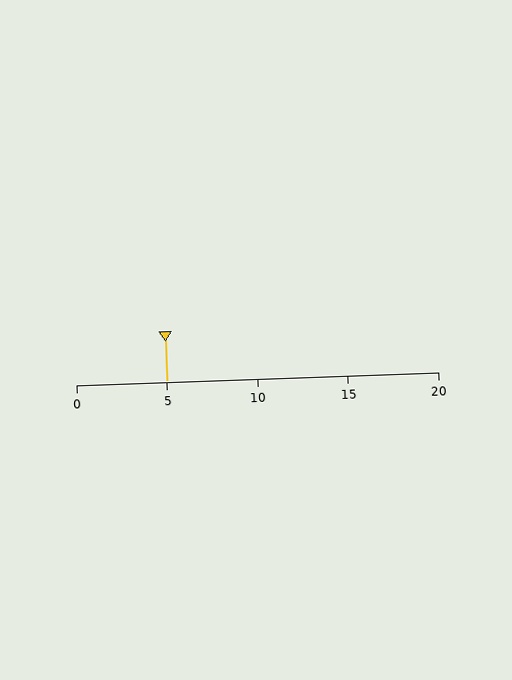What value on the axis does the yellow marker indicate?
The marker indicates approximately 5.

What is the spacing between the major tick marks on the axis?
The major ticks are spaced 5 apart.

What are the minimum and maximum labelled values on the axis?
The axis runs from 0 to 20.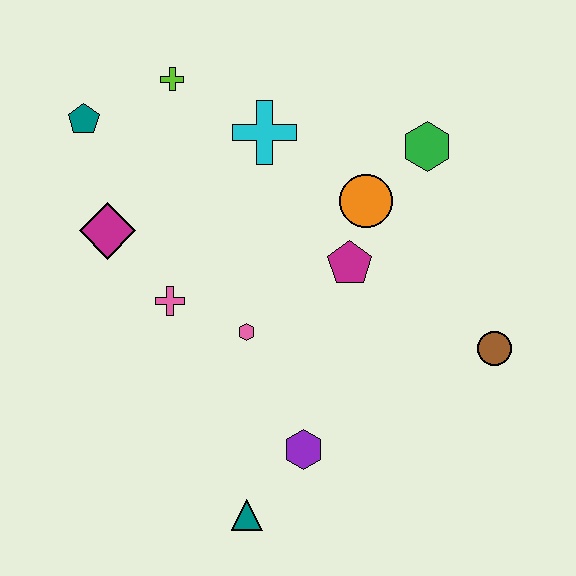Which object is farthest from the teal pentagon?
The brown circle is farthest from the teal pentagon.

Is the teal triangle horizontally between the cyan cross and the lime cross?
Yes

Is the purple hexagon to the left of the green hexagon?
Yes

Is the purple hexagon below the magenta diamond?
Yes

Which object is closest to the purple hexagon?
The teal triangle is closest to the purple hexagon.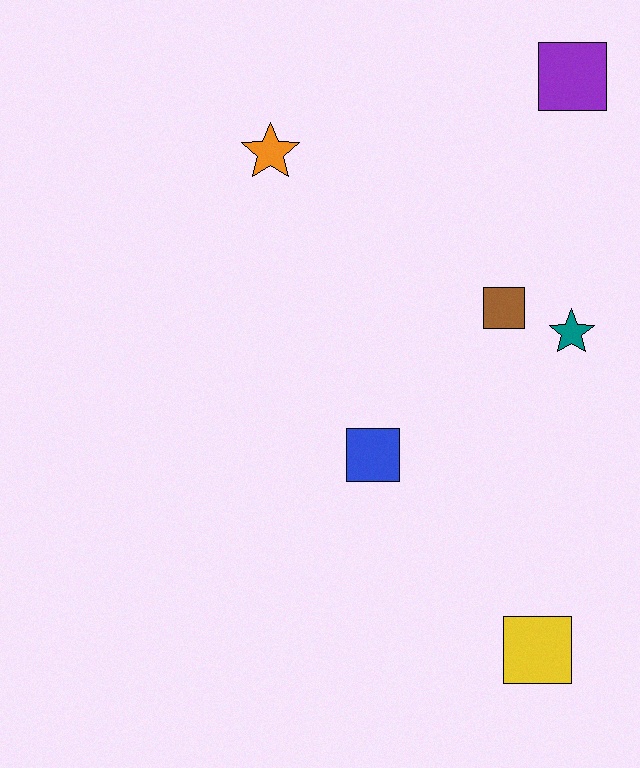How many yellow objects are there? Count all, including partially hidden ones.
There is 1 yellow object.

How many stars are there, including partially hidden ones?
There are 2 stars.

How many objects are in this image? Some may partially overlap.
There are 6 objects.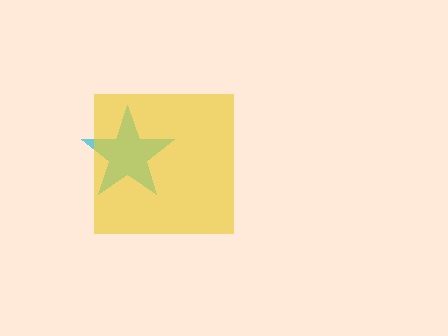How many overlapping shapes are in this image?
There are 2 overlapping shapes in the image.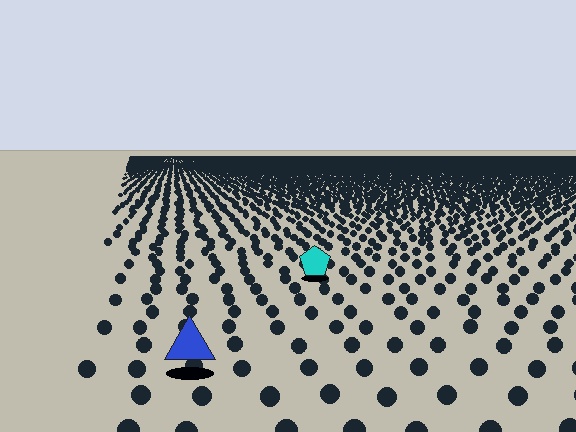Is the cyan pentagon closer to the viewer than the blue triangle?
No. The blue triangle is closer — you can tell from the texture gradient: the ground texture is coarser near it.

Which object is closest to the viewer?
The blue triangle is closest. The texture marks near it are larger and more spread out.